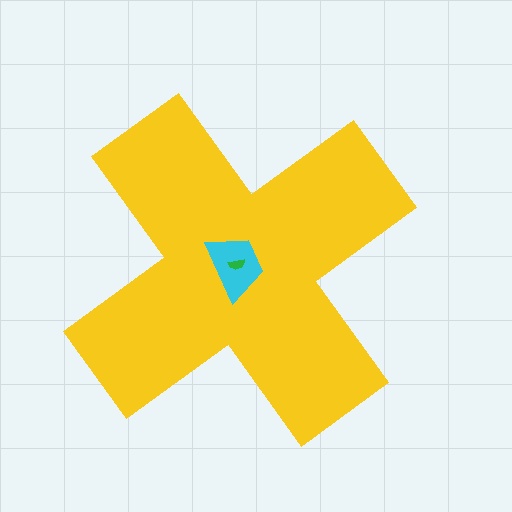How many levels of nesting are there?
3.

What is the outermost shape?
The yellow cross.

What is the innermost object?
The green semicircle.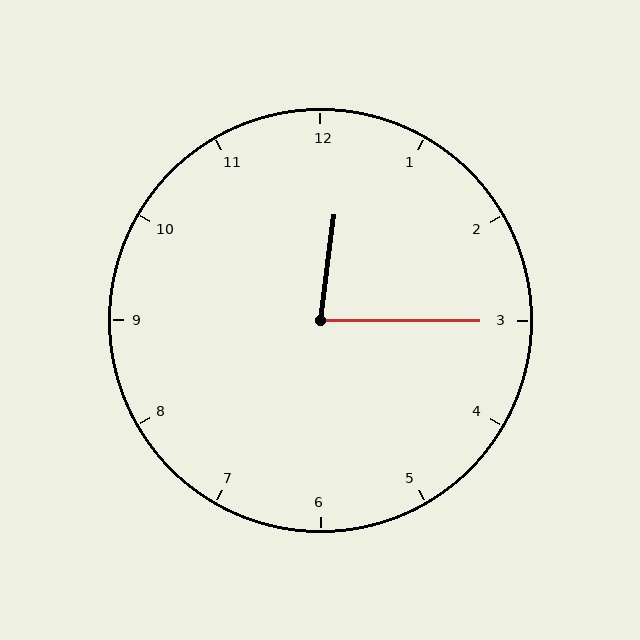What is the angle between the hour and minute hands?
Approximately 82 degrees.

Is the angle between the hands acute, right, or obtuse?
It is acute.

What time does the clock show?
12:15.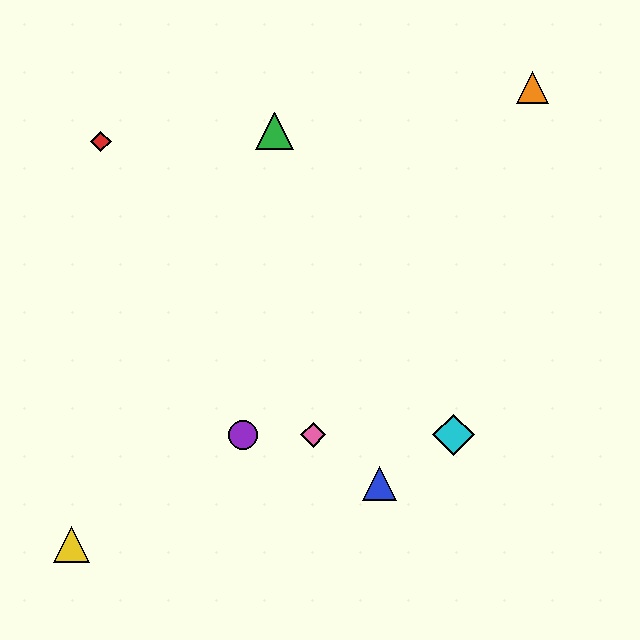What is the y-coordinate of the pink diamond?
The pink diamond is at y≈435.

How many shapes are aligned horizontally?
3 shapes (the purple circle, the cyan diamond, the pink diamond) are aligned horizontally.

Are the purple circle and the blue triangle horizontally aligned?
No, the purple circle is at y≈435 and the blue triangle is at y≈483.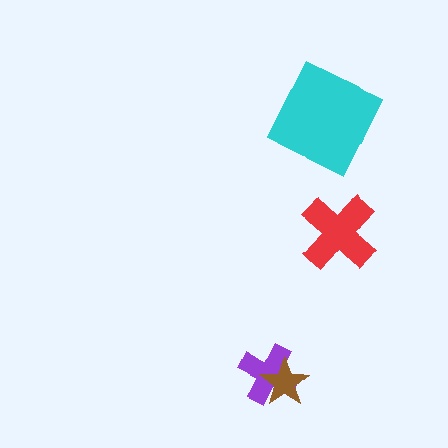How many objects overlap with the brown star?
1 object overlaps with the brown star.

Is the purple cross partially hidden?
Yes, it is partially covered by another shape.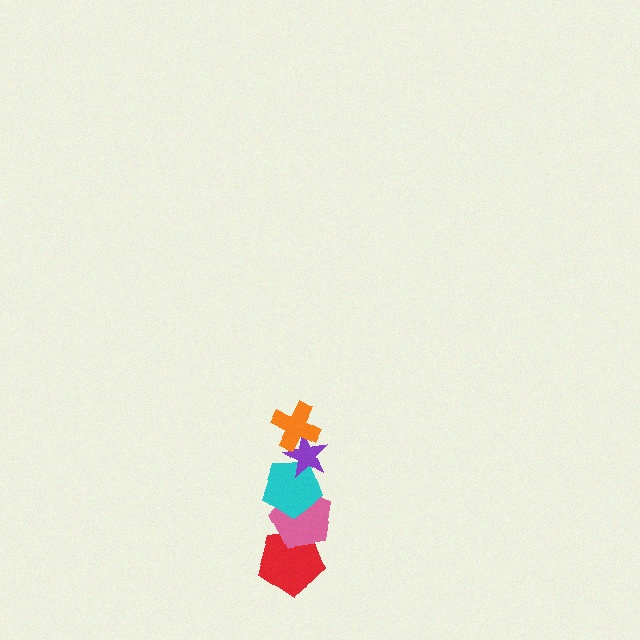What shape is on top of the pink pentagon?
The cyan pentagon is on top of the pink pentagon.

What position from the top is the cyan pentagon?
The cyan pentagon is 3rd from the top.